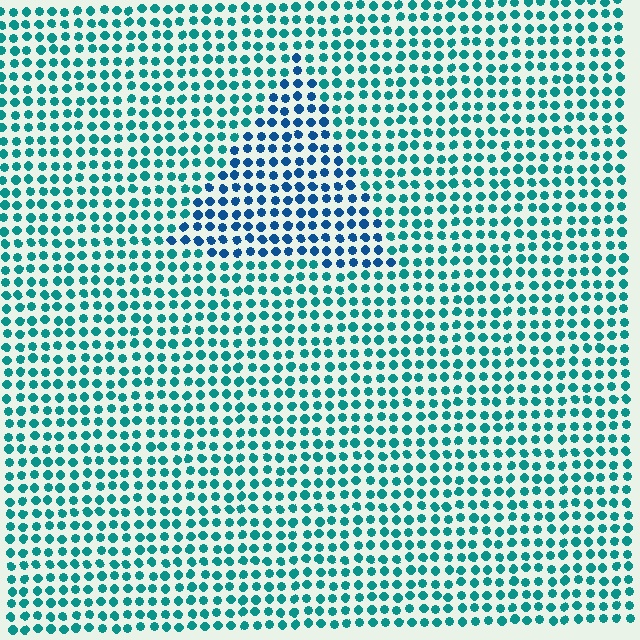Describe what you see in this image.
The image is filled with small teal elements in a uniform arrangement. A triangle-shaped region is visible where the elements are tinted to a slightly different hue, forming a subtle color boundary.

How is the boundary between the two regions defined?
The boundary is defined purely by a slight shift in hue (about 34 degrees). Spacing, size, and orientation are identical on both sides.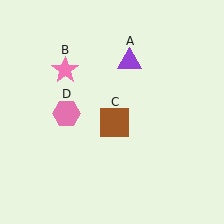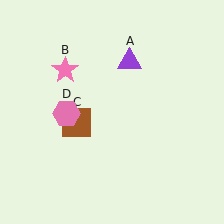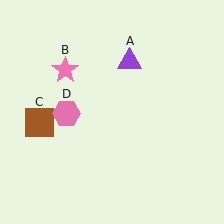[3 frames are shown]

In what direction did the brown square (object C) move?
The brown square (object C) moved left.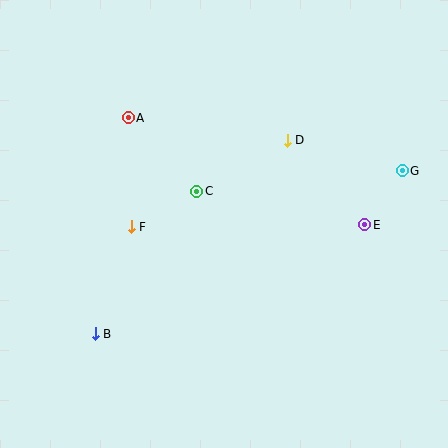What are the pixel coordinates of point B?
Point B is at (95, 334).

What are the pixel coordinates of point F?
Point F is at (131, 227).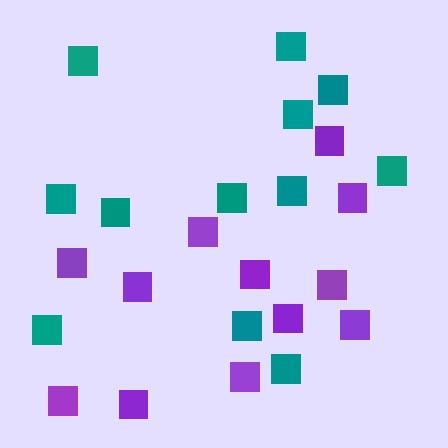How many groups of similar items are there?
There are 2 groups: one group of purple squares (12) and one group of teal squares (12).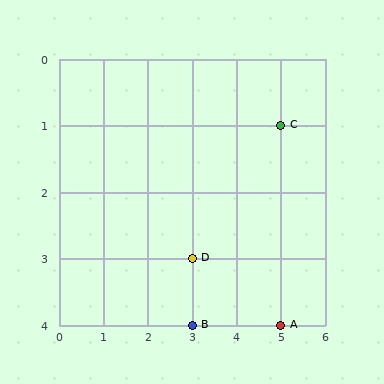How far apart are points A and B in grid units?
Points A and B are 2 columns apart.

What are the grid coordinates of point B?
Point B is at grid coordinates (3, 4).